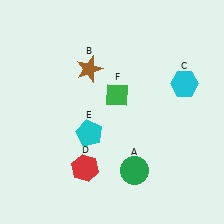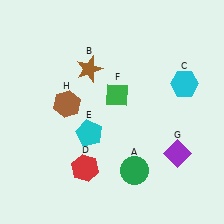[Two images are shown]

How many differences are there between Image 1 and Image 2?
There are 2 differences between the two images.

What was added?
A purple diamond (G), a brown hexagon (H) were added in Image 2.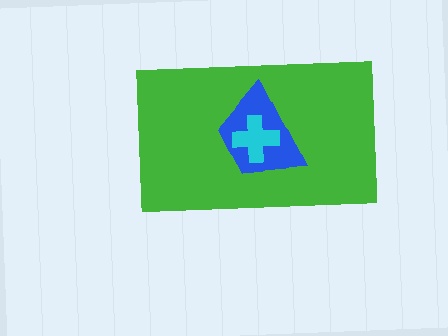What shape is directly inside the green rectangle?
The blue trapezoid.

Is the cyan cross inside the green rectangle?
Yes.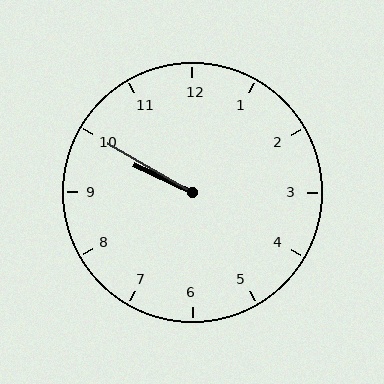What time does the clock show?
9:50.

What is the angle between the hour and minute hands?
Approximately 5 degrees.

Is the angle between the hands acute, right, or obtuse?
It is acute.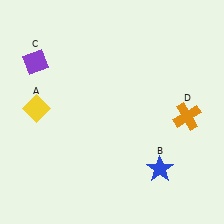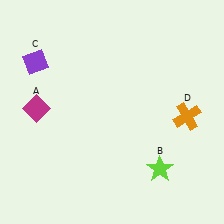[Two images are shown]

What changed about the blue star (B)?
In Image 1, B is blue. In Image 2, it changed to lime.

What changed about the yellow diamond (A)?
In Image 1, A is yellow. In Image 2, it changed to magenta.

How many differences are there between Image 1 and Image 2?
There are 2 differences between the two images.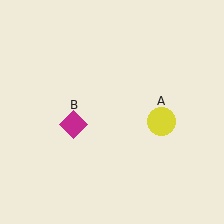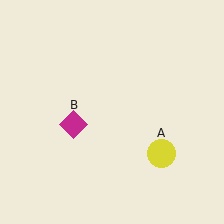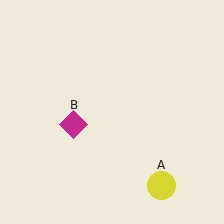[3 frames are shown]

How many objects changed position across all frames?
1 object changed position: yellow circle (object A).